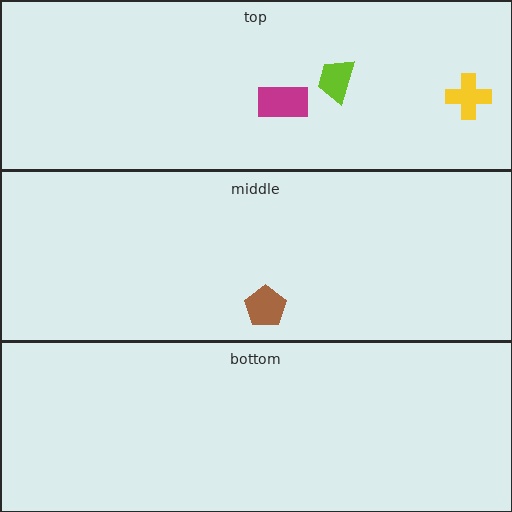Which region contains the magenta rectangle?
The top region.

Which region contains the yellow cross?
The top region.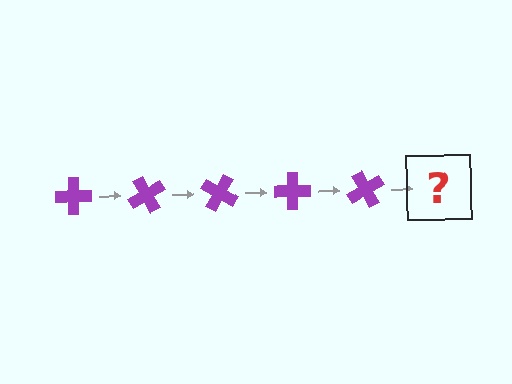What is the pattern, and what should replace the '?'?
The pattern is that the cross rotates 60 degrees each step. The '?' should be a purple cross rotated 300 degrees.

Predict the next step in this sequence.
The next step is a purple cross rotated 300 degrees.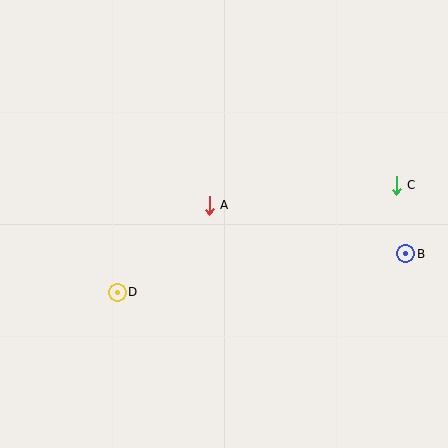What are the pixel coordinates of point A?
Point A is at (209, 205).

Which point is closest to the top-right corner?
Point C is closest to the top-right corner.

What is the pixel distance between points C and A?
The distance between C and A is 188 pixels.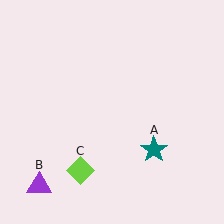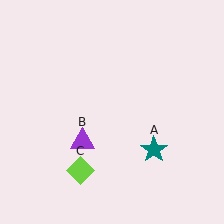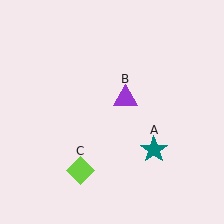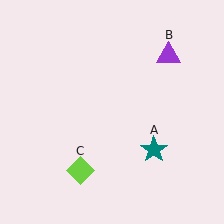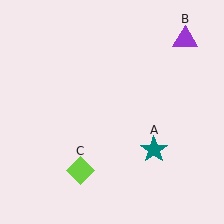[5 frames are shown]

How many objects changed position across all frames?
1 object changed position: purple triangle (object B).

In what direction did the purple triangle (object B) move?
The purple triangle (object B) moved up and to the right.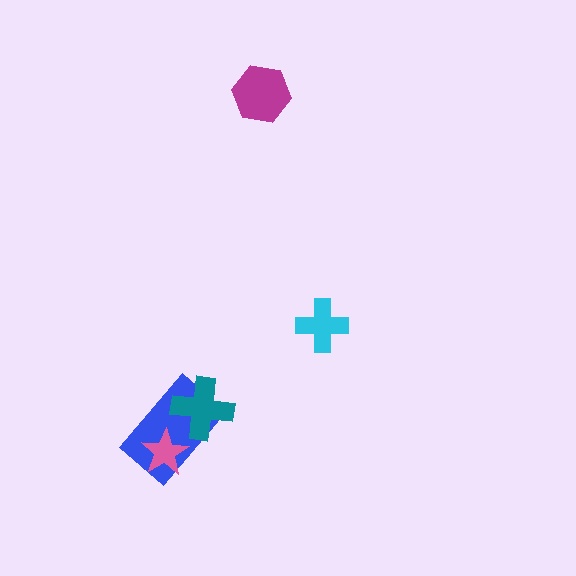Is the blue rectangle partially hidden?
Yes, it is partially covered by another shape.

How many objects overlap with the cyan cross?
0 objects overlap with the cyan cross.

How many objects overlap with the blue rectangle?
2 objects overlap with the blue rectangle.